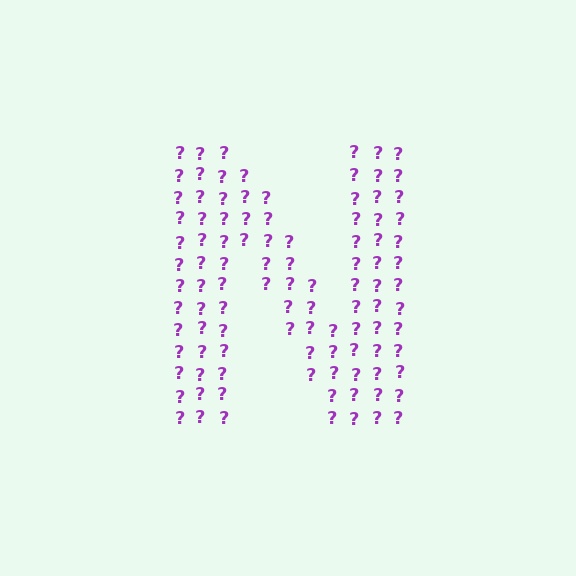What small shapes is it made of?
It is made of small question marks.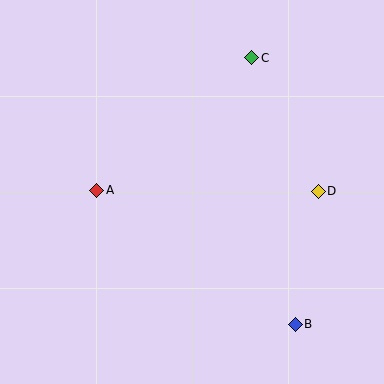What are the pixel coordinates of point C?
Point C is at (252, 58).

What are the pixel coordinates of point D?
Point D is at (318, 191).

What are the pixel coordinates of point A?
Point A is at (97, 190).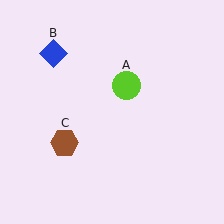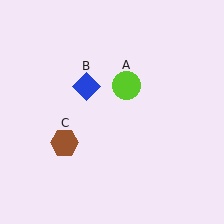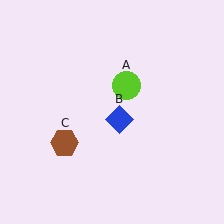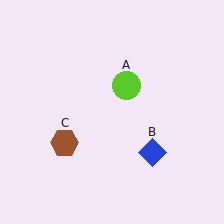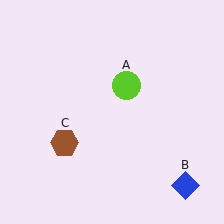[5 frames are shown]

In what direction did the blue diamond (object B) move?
The blue diamond (object B) moved down and to the right.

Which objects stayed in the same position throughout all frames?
Lime circle (object A) and brown hexagon (object C) remained stationary.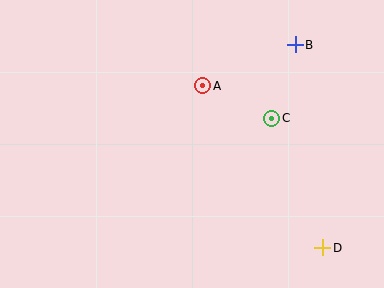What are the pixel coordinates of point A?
Point A is at (203, 86).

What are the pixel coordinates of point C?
Point C is at (272, 118).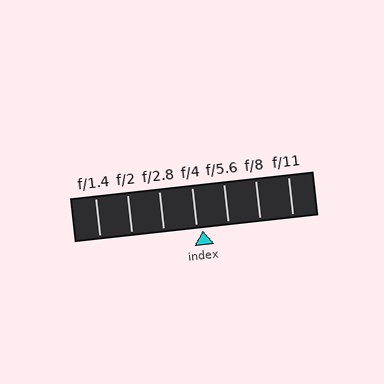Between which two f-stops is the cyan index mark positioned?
The index mark is between f/4 and f/5.6.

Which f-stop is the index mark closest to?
The index mark is closest to f/4.